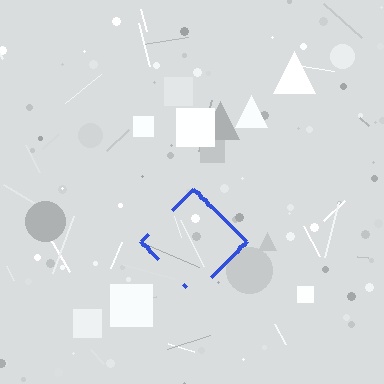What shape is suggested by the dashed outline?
The dashed outline suggests a diamond.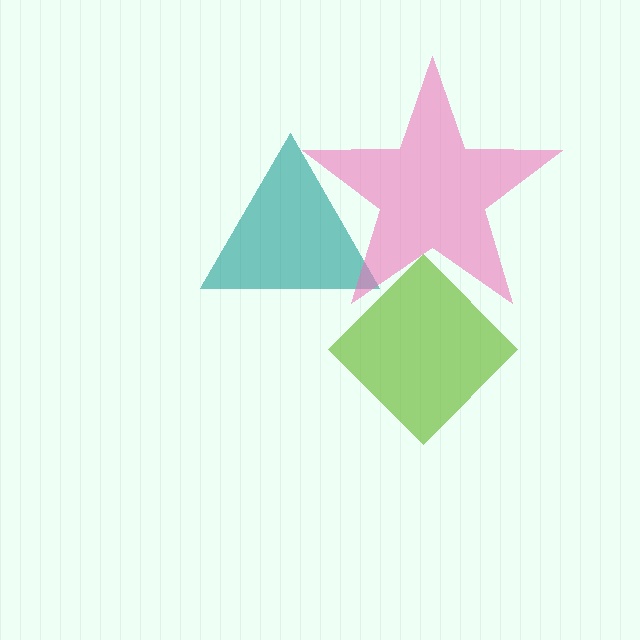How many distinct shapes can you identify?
There are 3 distinct shapes: a lime diamond, a teal triangle, a pink star.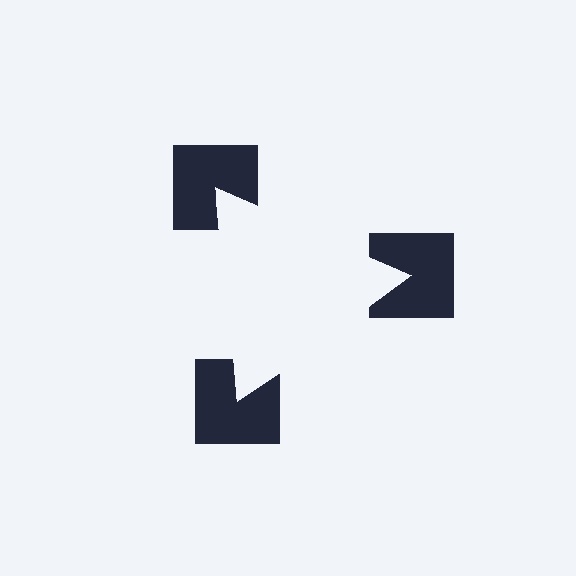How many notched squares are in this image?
There are 3 — one at each vertex of the illusory triangle.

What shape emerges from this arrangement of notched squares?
An illusory triangle — its edges are inferred from the aligned wedge cuts in the notched squares, not physically drawn.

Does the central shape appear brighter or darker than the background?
It typically appears slightly brighter than the background, even though no actual brightness change is drawn.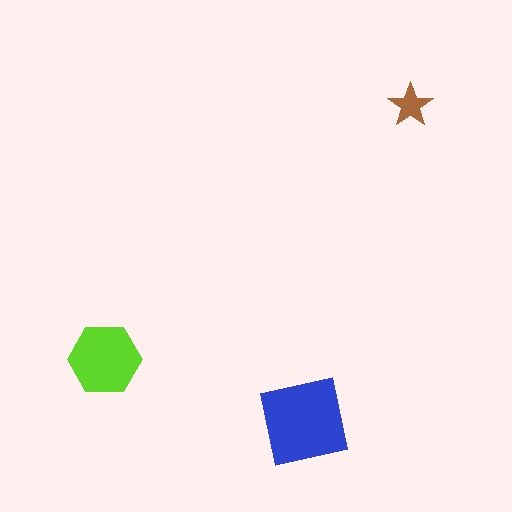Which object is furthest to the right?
The brown star is rightmost.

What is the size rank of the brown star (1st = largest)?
3rd.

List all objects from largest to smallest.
The blue square, the lime hexagon, the brown star.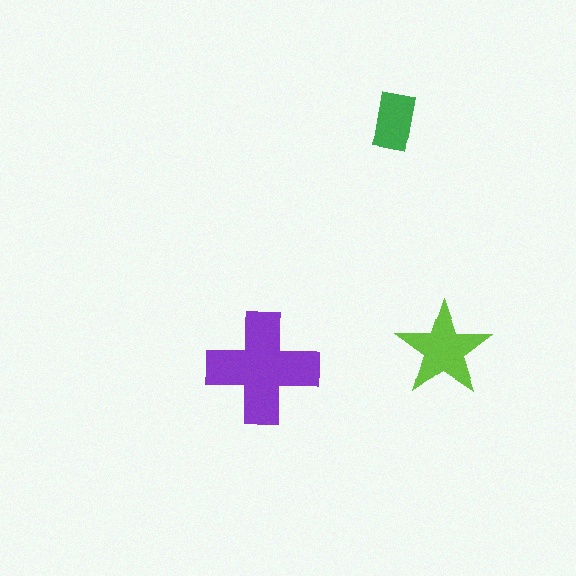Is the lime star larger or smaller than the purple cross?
Smaller.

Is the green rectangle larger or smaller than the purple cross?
Smaller.